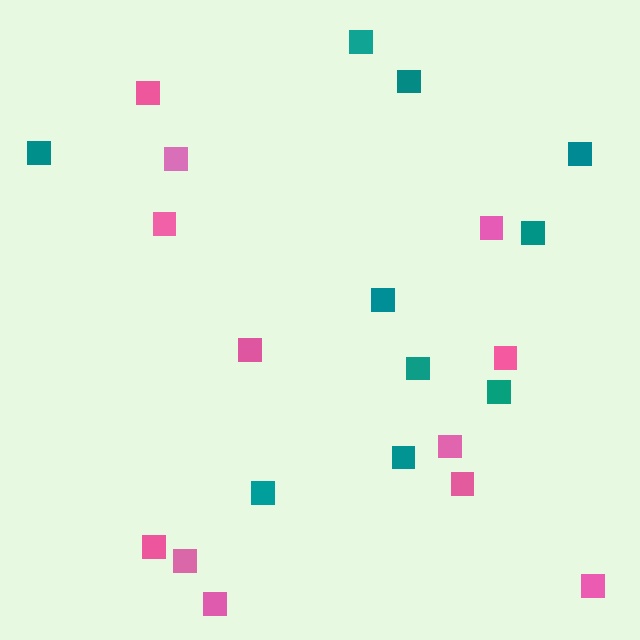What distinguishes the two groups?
There are 2 groups: one group of teal squares (10) and one group of pink squares (12).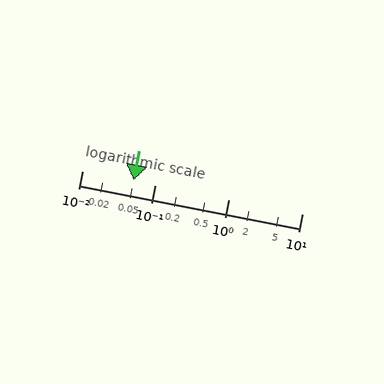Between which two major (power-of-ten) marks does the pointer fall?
The pointer is between 0.01 and 0.1.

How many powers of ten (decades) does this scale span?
The scale spans 3 decades, from 0.01 to 10.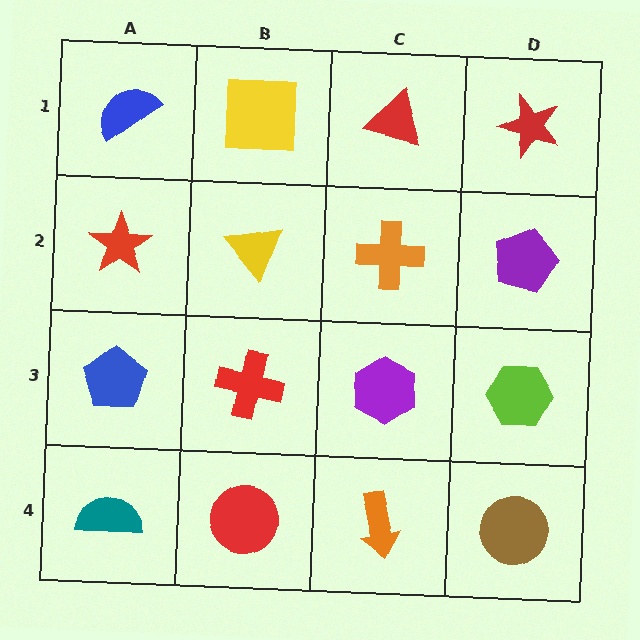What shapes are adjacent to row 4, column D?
A lime hexagon (row 3, column D), an orange arrow (row 4, column C).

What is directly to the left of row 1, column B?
A blue semicircle.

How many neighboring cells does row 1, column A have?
2.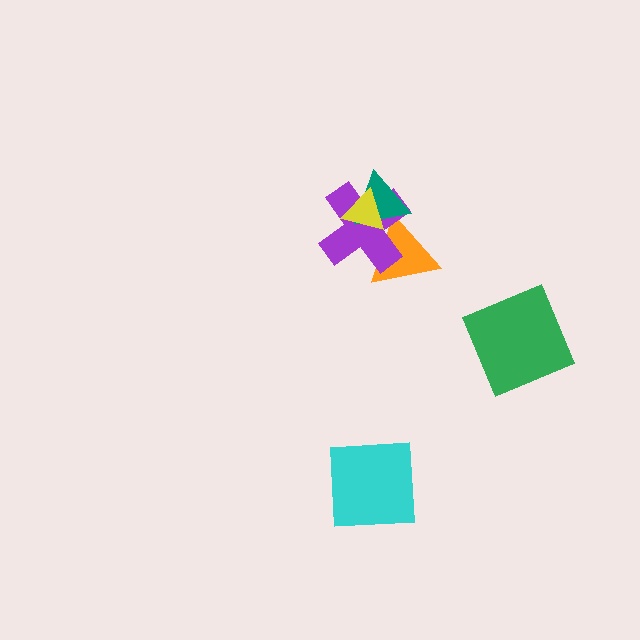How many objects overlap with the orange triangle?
3 objects overlap with the orange triangle.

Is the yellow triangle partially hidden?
No, no other shape covers it.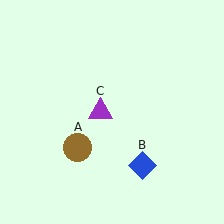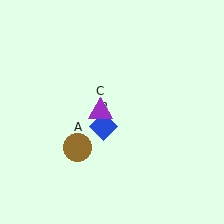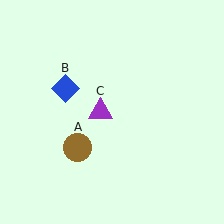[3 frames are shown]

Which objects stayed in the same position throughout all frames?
Brown circle (object A) and purple triangle (object C) remained stationary.